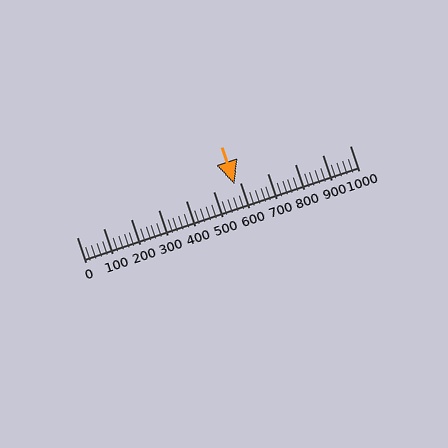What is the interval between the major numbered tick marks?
The major tick marks are spaced 100 units apart.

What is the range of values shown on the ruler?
The ruler shows values from 0 to 1000.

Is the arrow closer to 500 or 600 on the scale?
The arrow is closer to 600.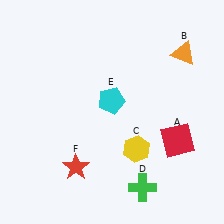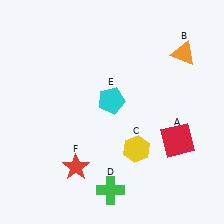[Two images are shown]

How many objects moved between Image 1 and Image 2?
1 object moved between the two images.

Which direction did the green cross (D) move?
The green cross (D) moved left.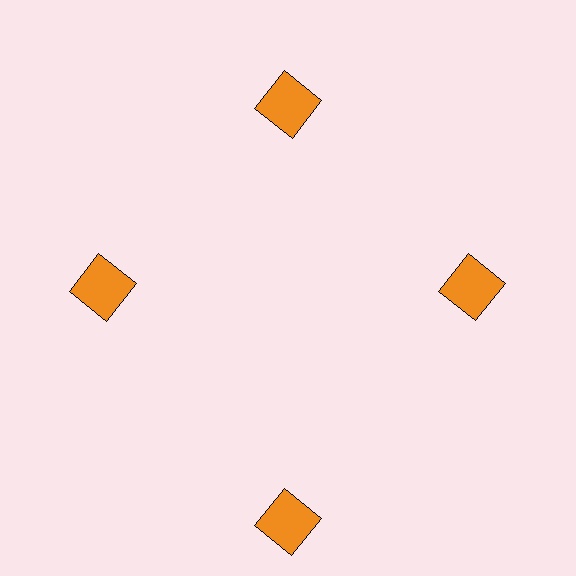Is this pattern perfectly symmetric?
No. The 4 orange squares are arranged in a ring, but one element near the 6 o'clock position is pushed outward from the center, breaking the 4-fold rotational symmetry.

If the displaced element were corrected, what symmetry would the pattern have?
It would have 4-fold rotational symmetry — the pattern would map onto itself every 90 degrees.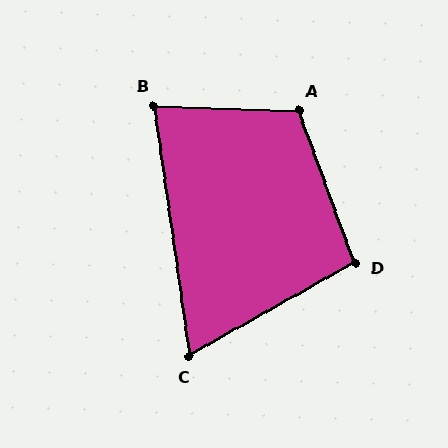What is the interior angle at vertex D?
Approximately 99 degrees (obtuse).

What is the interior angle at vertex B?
Approximately 81 degrees (acute).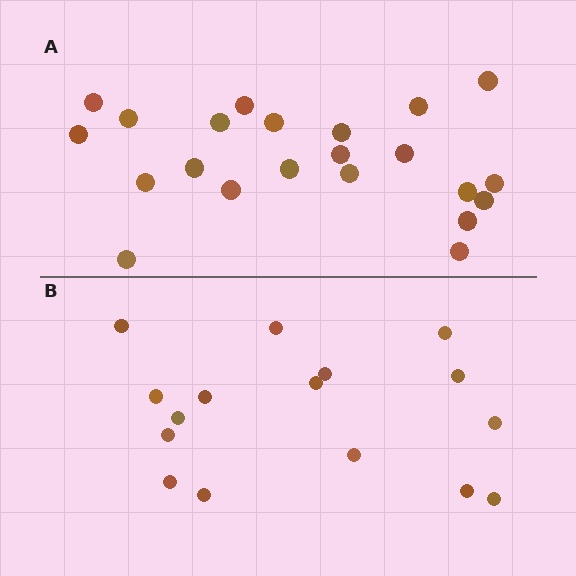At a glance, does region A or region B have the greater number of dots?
Region A (the top region) has more dots.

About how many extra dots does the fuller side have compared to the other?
Region A has about 6 more dots than region B.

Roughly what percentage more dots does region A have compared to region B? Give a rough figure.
About 40% more.